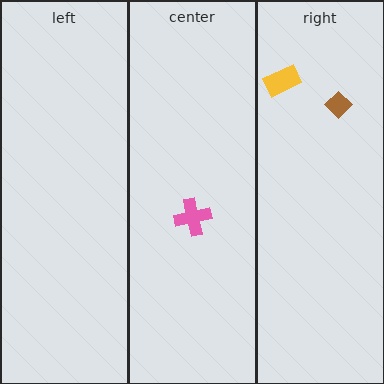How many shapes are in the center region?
1.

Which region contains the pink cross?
The center region.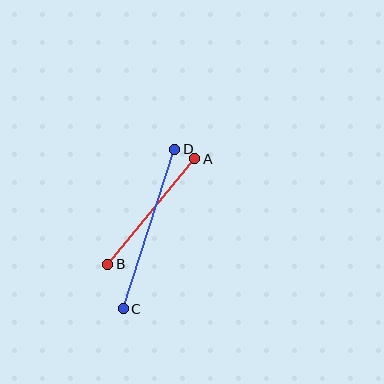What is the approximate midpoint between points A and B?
The midpoint is at approximately (151, 211) pixels.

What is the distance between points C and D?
The distance is approximately 167 pixels.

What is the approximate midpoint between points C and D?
The midpoint is at approximately (149, 229) pixels.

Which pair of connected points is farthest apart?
Points C and D are farthest apart.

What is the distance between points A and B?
The distance is approximately 137 pixels.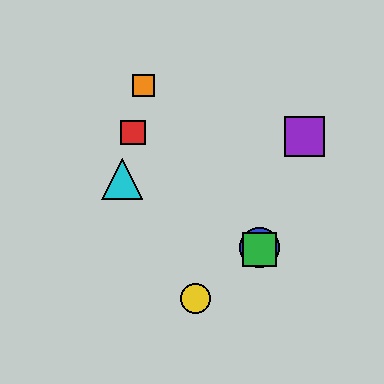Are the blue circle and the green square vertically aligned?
Yes, both are at x≈259.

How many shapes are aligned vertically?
2 shapes (the blue circle, the green square) are aligned vertically.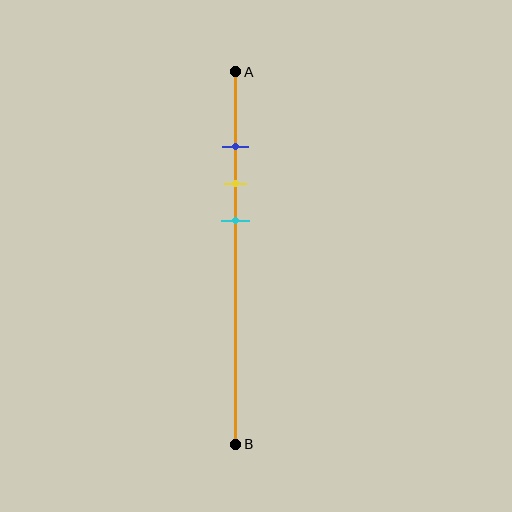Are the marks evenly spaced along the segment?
Yes, the marks are approximately evenly spaced.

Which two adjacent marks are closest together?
The blue and yellow marks are the closest adjacent pair.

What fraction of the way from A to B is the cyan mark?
The cyan mark is approximately 40% (0.4) of the way from A to B.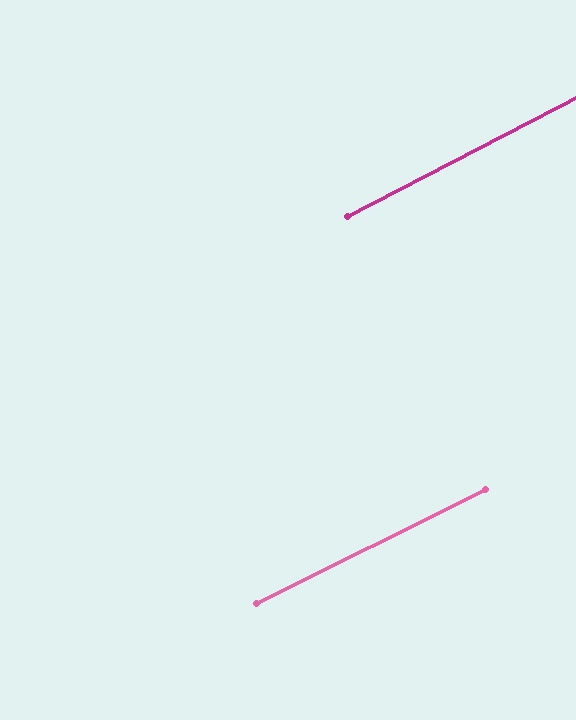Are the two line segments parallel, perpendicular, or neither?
Parallel — their directions differ by only 0.9°.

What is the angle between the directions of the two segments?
Approximately 1 degree.